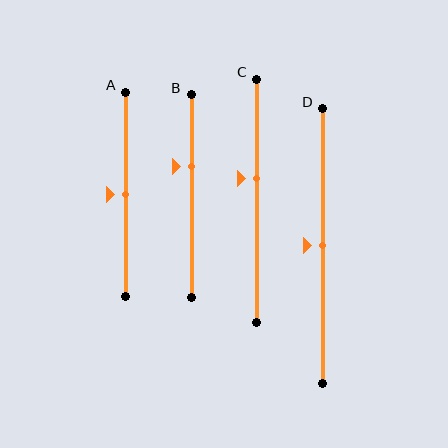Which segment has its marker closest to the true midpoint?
Segment A has its marker closest to the true midpoint.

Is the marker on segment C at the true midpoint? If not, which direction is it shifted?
No, the marker on segment C is shifted upward by about 9% of the segment length.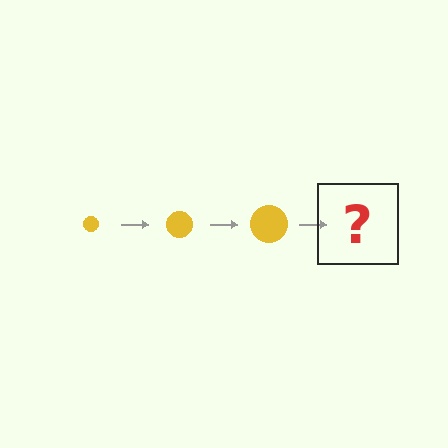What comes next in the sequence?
The next element should be a yellow circle, larger than the previous one.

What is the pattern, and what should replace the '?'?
The pattern is that the circle gets progressively larger each step. The '?' should be a yellow circle, larger than the previous one.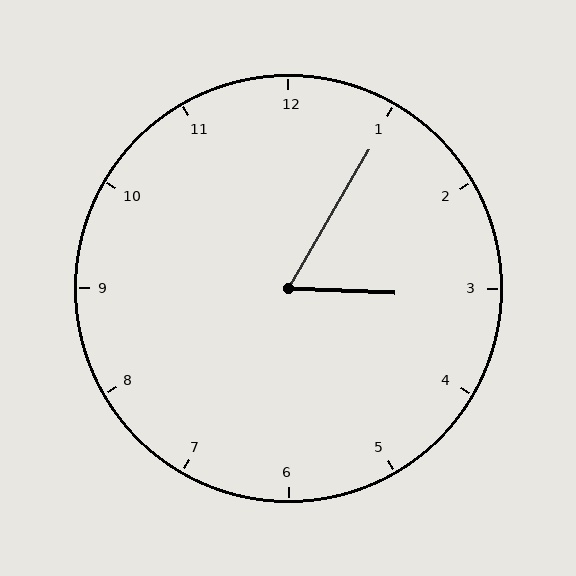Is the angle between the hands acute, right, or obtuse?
It is acute.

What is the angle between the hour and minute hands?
Approximately 62 degrees.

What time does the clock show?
3:05.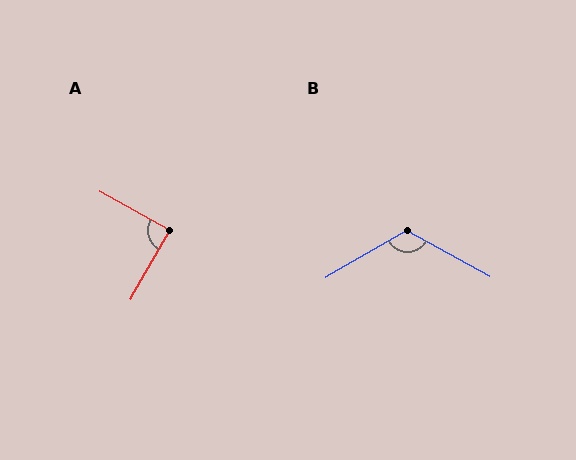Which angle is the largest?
B, at approximately 121 degrees.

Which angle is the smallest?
A, at approximately 89 degrees.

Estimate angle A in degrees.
Approximately 89 degrees.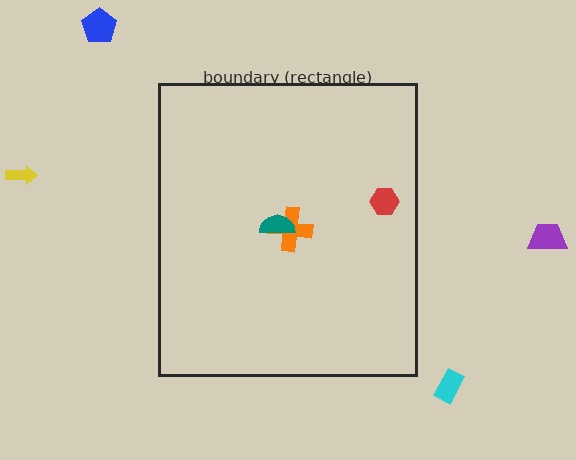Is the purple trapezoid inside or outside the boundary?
Outside.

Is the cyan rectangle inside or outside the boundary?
Outside.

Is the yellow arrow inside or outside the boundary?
Outside.